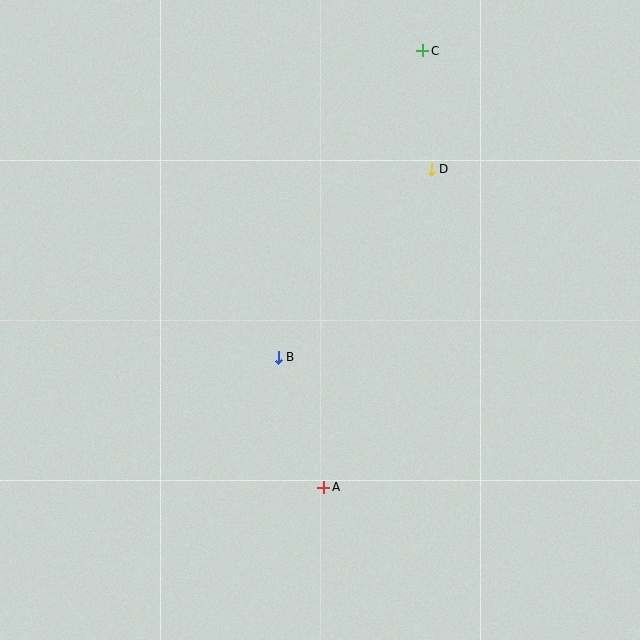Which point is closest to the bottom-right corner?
Point A is closest to the bottom-right corner.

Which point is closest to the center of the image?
Point B at (278, 357) is closest to the center.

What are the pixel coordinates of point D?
Point D is at (431, 169).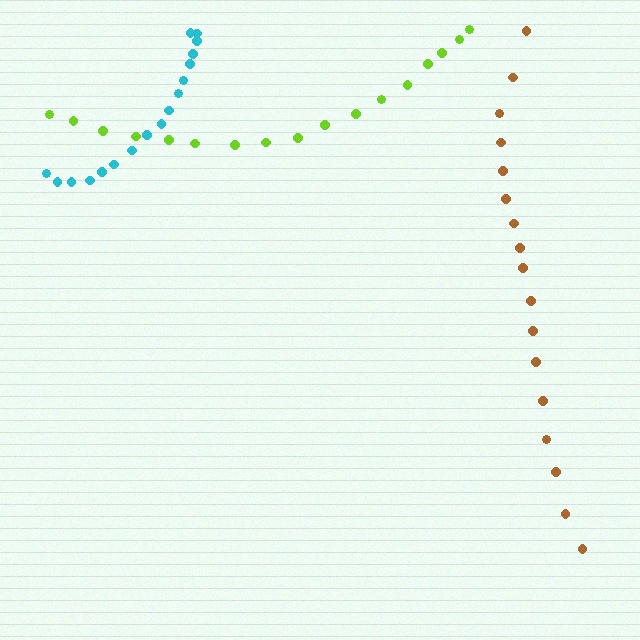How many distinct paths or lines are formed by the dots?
There are 3 distinct paths.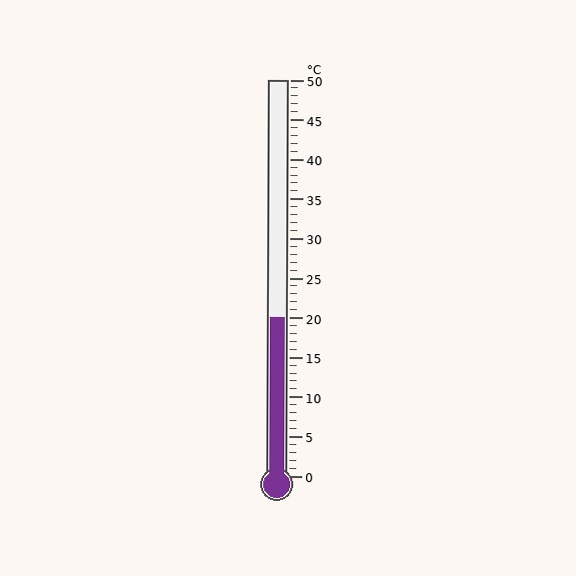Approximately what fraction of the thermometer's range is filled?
The thermometer is filled to approximately 40% of its range.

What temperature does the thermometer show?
The thermometer shows approximately 20°C.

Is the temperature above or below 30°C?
The temperature is below 30°C.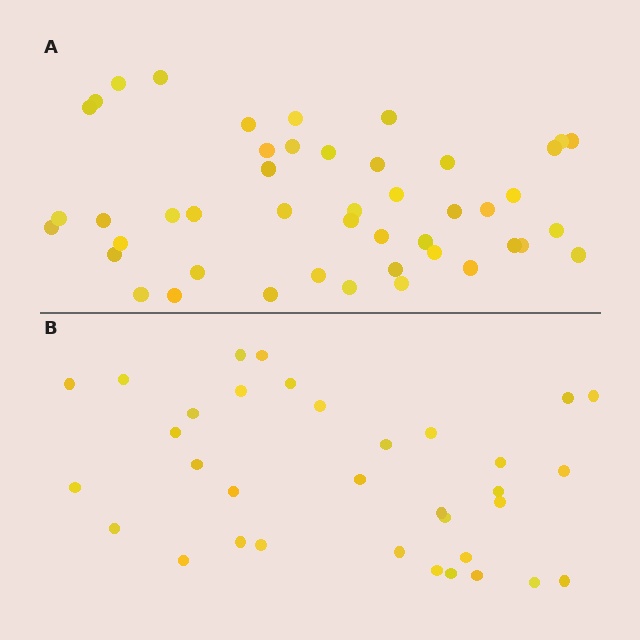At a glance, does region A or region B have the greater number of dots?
Region A (the top region) has more dots.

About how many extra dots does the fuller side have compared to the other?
Region A has roughly 12 or so more dots than region B.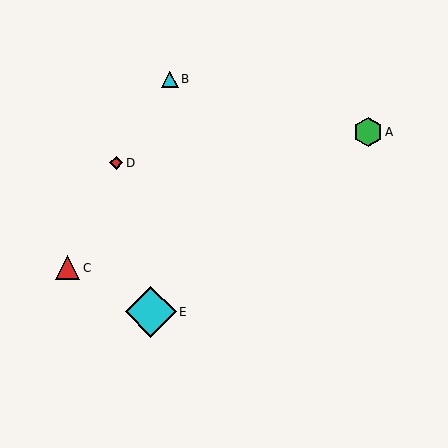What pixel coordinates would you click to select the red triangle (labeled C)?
Click at (67, 268) to select the red triangle C.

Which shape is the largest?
The cyan diamond (labeled E) is the largest.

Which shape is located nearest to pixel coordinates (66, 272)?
The red triangle (labeled C) at (67, 268) is nearest to that location.